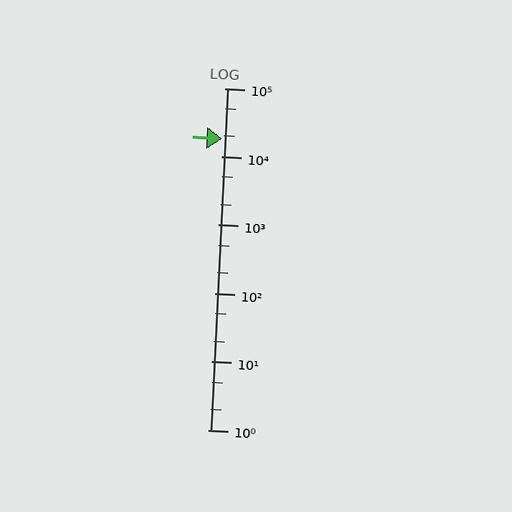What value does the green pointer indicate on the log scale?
The pointer indicates approximately 18000.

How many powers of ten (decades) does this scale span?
The scale spans 5 decades, from 1 to 100000.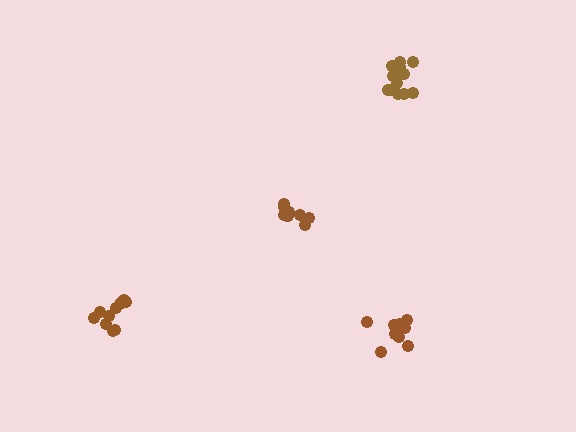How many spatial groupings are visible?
There are 4 spatial groupings.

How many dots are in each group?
Group 1: 10 dots, Group 2: 12 dots, Group 3: 10 dots, Group 4: 13 dots (45 total).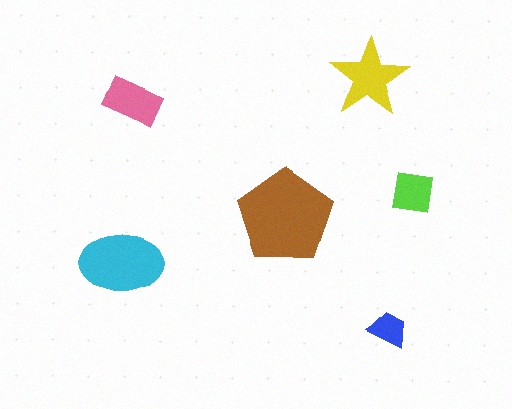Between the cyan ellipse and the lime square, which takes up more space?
The cyan ellipse.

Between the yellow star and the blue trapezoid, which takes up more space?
The yellow star.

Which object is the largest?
The brown pentagon.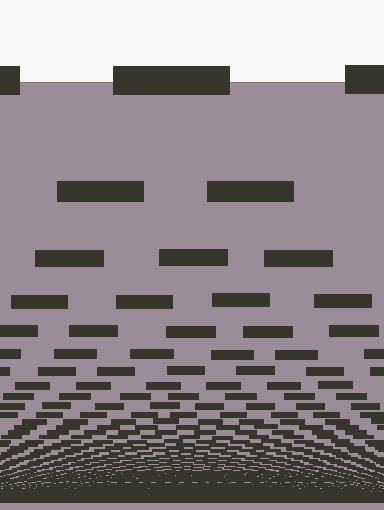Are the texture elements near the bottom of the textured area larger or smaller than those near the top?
Smaller. The gradient is inverted — elements near the bottom are smaller and denser.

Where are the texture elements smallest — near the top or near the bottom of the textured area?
Near the bottom.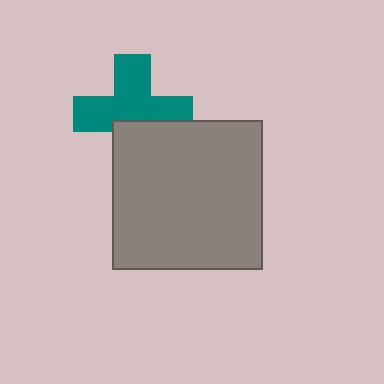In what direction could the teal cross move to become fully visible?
The teal cross could move up. That would shift it out from behind the gray square entirely.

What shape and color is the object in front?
The object in front is a gray square.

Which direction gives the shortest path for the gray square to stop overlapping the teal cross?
Moving down gives the shortest separation.